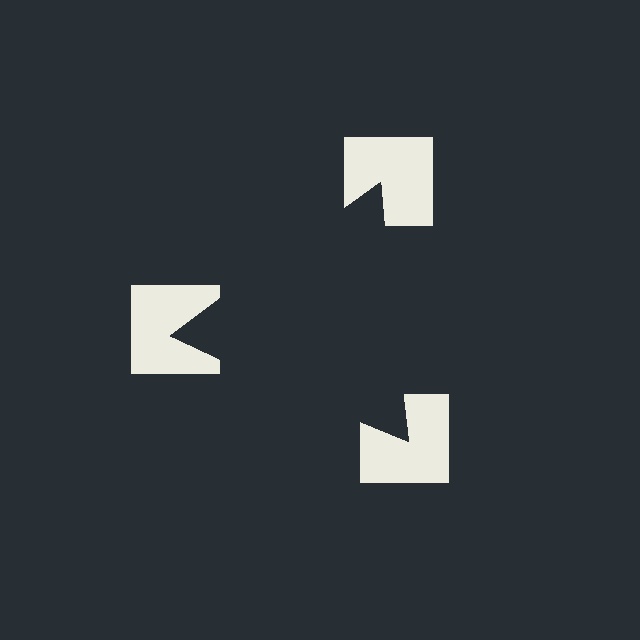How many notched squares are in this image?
There are 3 — one at each vertex of the illusory triangle.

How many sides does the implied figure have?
3 sides.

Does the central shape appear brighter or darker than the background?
It typically appears slightly darker than the background, even though no actual brightness change is drawn.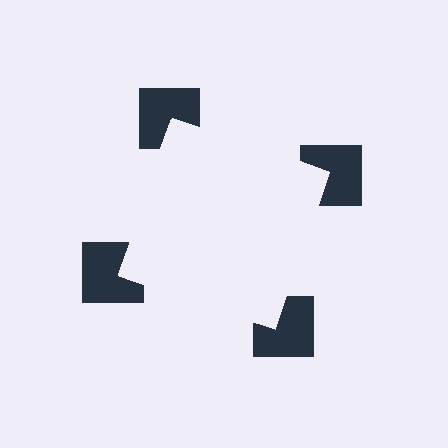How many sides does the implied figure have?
4 sides.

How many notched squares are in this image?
There are 4 — one at each vertex of the illusory square.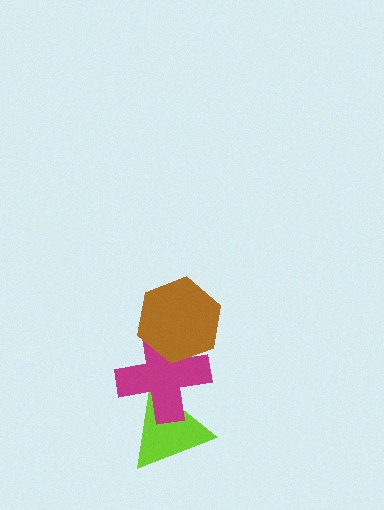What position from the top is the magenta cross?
The magenta cross is 2nd from the top.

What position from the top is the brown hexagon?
The brown hexagon is 1st from the top.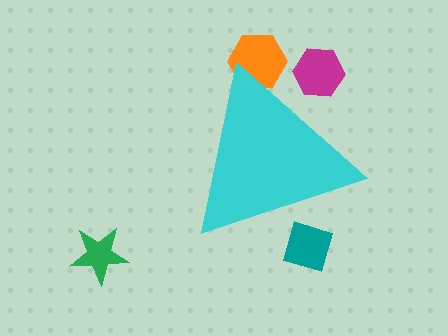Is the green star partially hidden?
No, the green star is fully visible.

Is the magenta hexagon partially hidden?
Yes, the magenta hexagon is partially hidden behind the cyan triangle.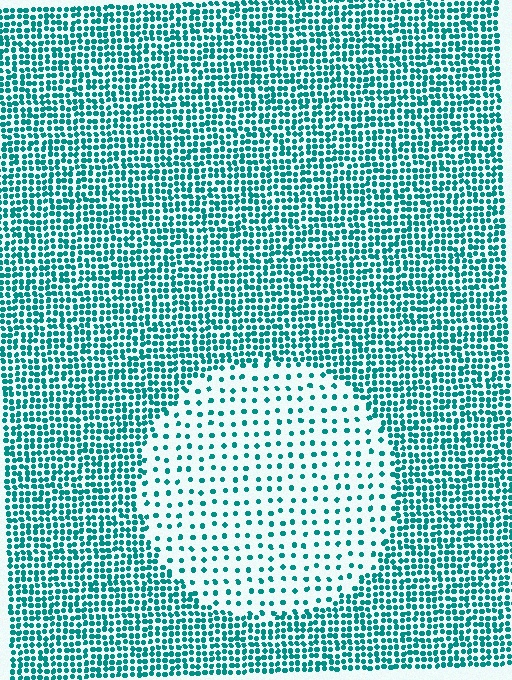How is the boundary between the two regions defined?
The boundary is defined by a change in element density (approximately 2.9x ratio). All elements are the same color, size, and shape.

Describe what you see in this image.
The image contains small teal elements arranged at two different densities. A circle-shaped region is visible where the elements are less densely packed than the surrounding area.